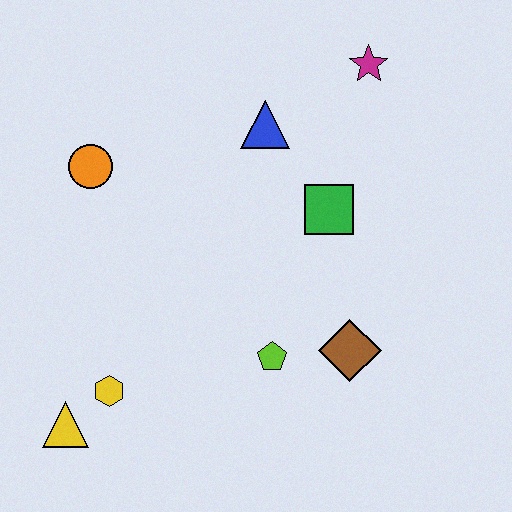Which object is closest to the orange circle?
The blue triangle is closest to the orange circle.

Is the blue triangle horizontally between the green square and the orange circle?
Yes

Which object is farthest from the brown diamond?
The orange circle is farthest from the brown diamond.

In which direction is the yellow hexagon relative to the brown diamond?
The yellow hexagon is to the left of the brown diamond.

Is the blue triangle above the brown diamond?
Yes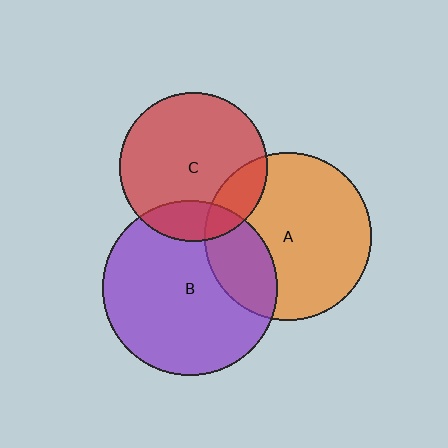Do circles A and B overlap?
Yes.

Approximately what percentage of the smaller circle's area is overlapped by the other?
Approximately 25%.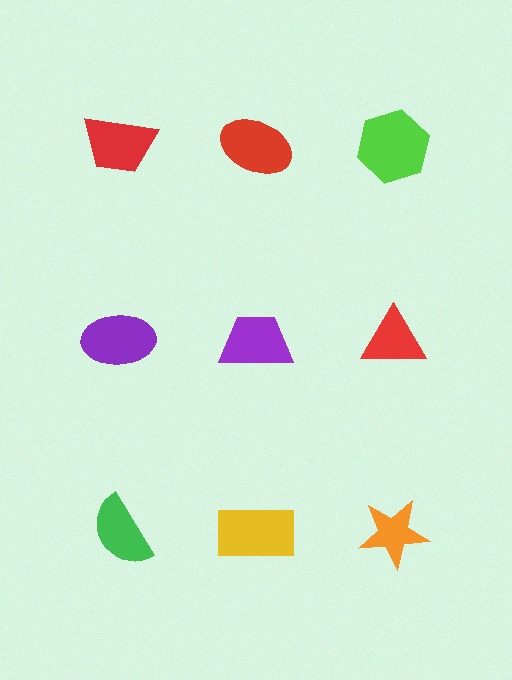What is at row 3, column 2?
A yellow rectangle.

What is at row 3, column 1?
A green semicircle.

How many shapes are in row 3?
3 shapes.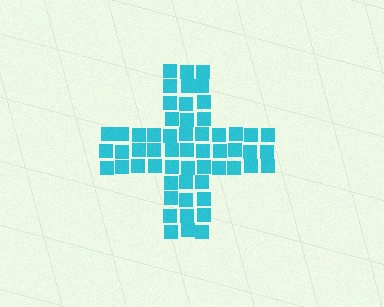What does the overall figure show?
The overall figure shows a cross.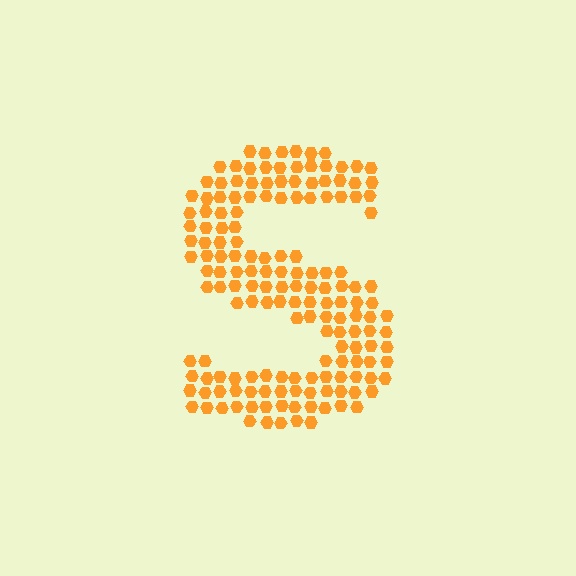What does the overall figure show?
The overall figure shows the letter S.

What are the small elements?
The small elements are hexagons.